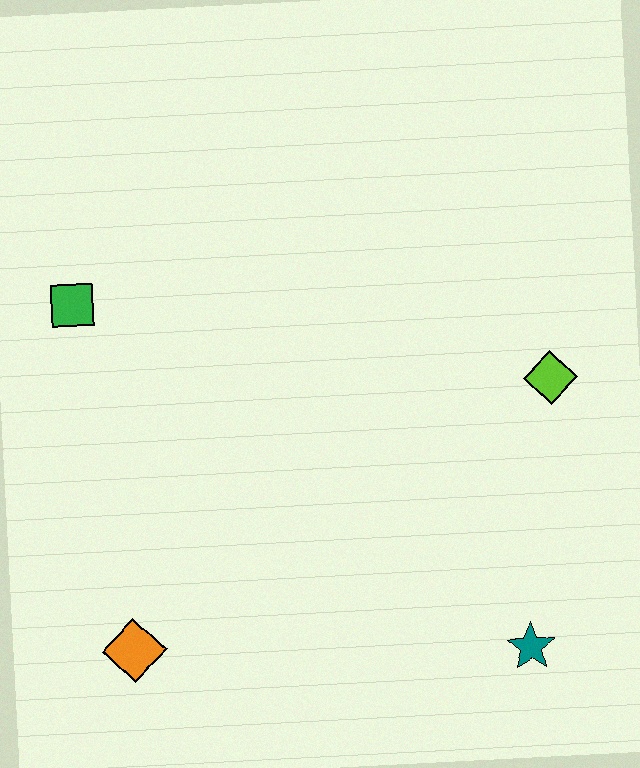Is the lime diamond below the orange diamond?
No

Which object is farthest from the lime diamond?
The orange diamond is farthest from the lime diamond.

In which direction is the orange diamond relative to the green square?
The orange diamond is below the green square.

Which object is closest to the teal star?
The lime diamond is closest to the teal star.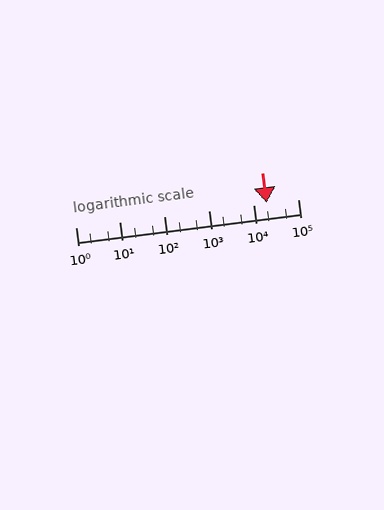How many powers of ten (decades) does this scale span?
The scale spans 5 decades, from 1 to 100000.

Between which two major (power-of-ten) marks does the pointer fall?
The pointer is between 10000 and 100000.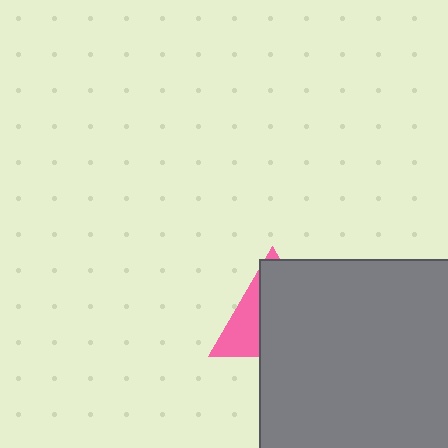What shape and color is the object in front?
The object in front is a gray square.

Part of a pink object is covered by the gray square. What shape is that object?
It is a triangle.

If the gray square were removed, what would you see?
You would see the complete pink triangle.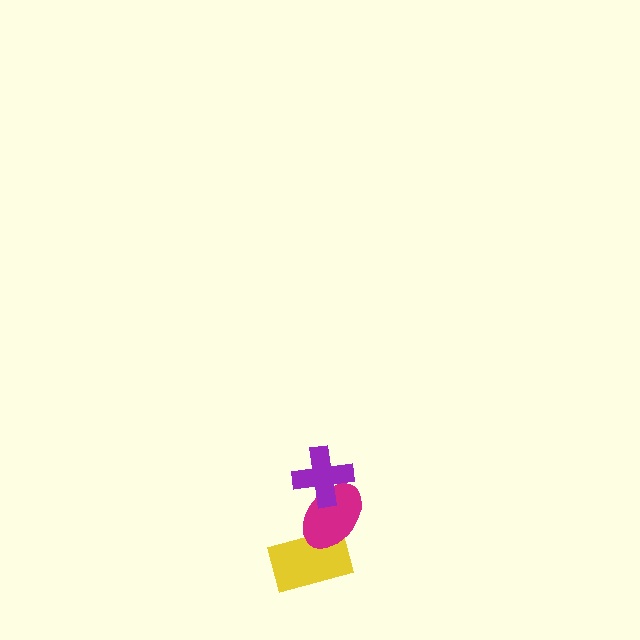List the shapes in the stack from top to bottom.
From top to bottom: the purple cross, the magenta ellipse, the yellow rectangle.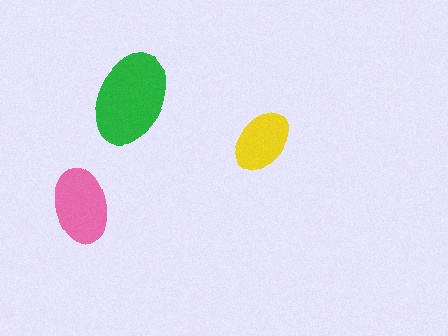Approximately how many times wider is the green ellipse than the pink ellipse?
About 1.5 times wider.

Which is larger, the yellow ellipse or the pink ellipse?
The pink one.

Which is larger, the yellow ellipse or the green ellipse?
The green one.